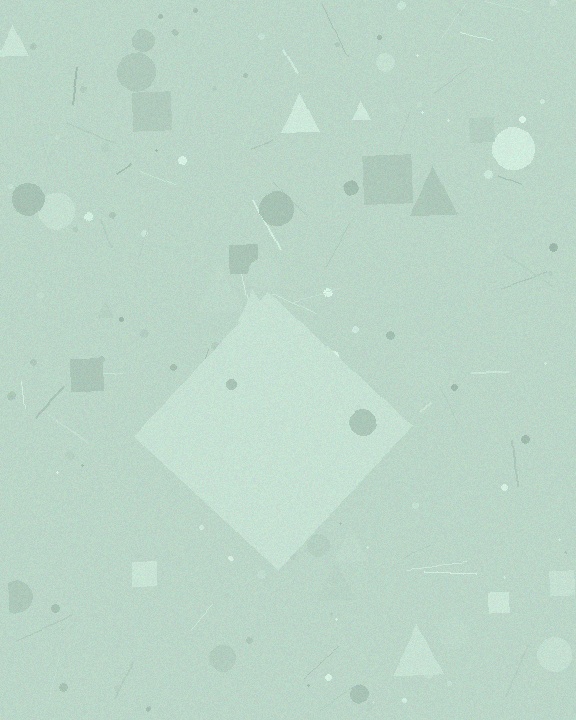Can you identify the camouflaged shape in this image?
The camouflaged shape is a diamond.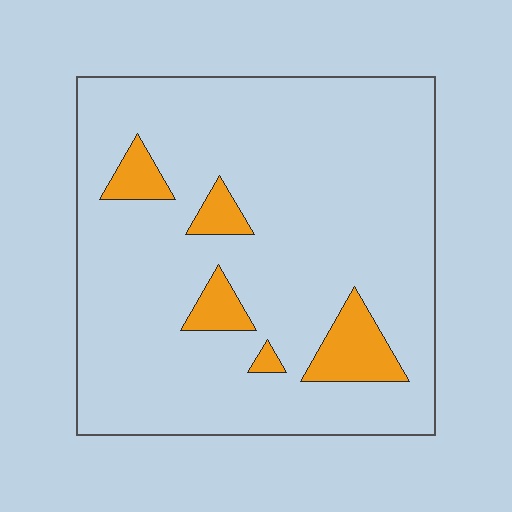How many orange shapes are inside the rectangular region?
5.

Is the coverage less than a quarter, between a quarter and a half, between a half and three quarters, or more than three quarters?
Less than a quarter.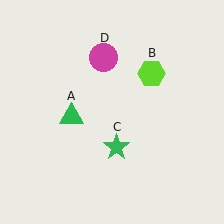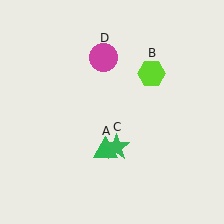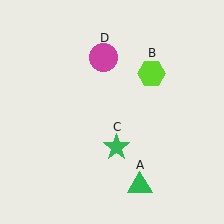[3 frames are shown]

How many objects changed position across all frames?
1 object changed position: green triangle (object A).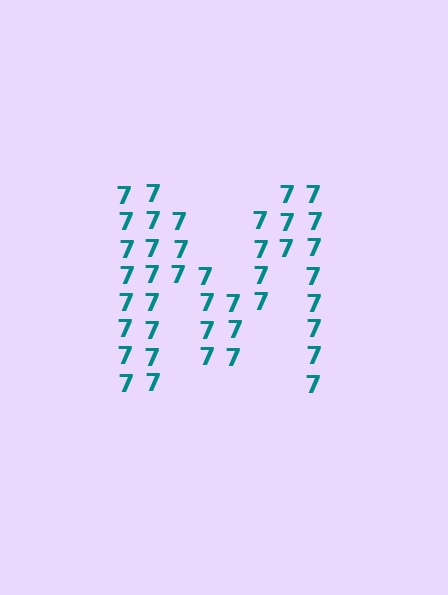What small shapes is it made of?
It is made of small digit 7's.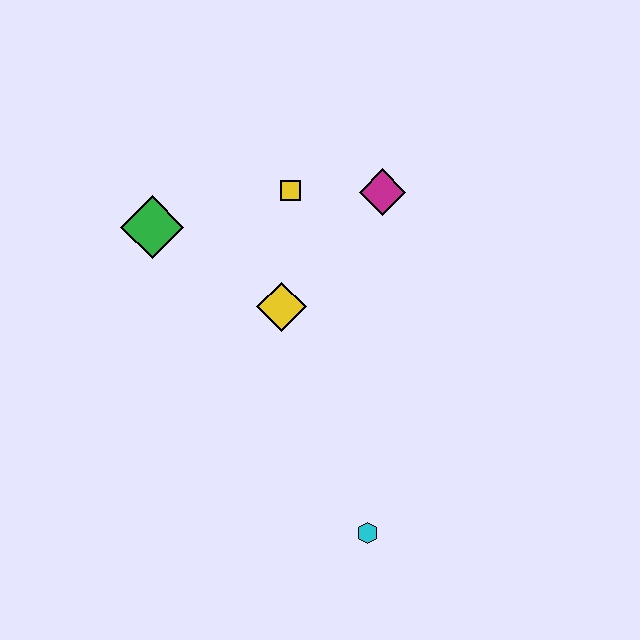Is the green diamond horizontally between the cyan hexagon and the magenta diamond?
No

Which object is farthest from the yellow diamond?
The cyan hexagon is farthest from the yellow diamond.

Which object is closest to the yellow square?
The magenta diamond is closest to the yellow square.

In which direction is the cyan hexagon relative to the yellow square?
The cyan hexagon is below the yellow square.